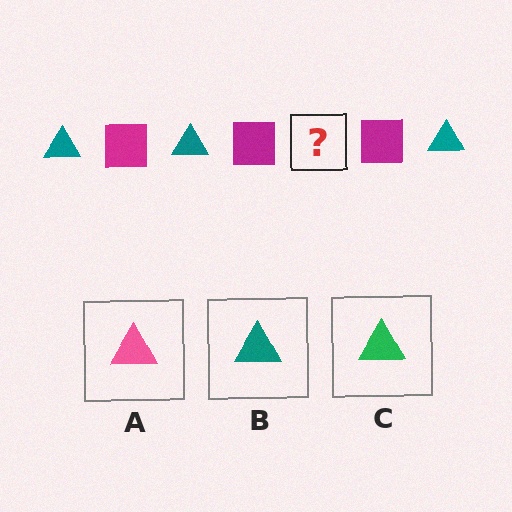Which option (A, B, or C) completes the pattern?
B.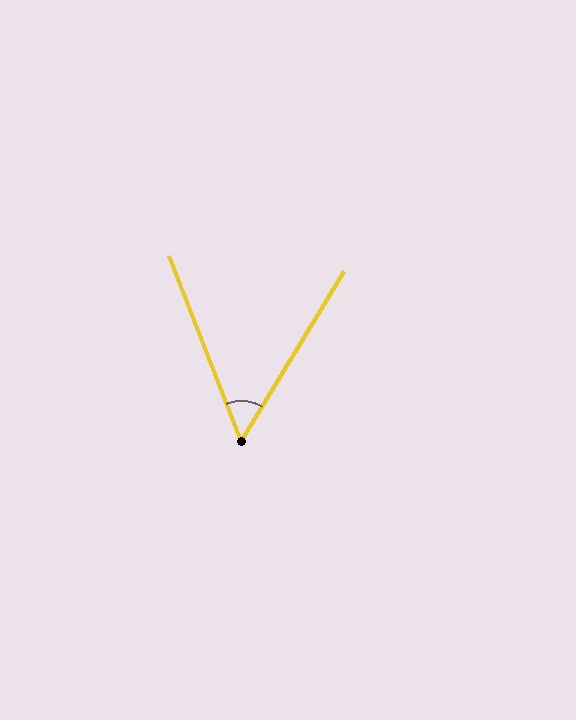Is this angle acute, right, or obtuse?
It is acute.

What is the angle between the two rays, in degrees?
Approximately 52 degrees.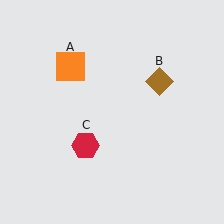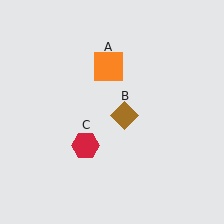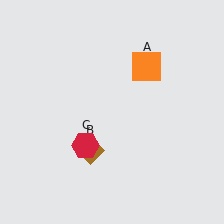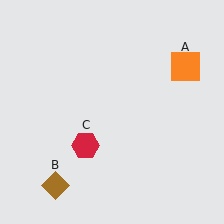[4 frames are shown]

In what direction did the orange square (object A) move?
The orange square (object A) moved right.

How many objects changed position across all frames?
2 objects changed position: orange square (object A), brown diamond (object B).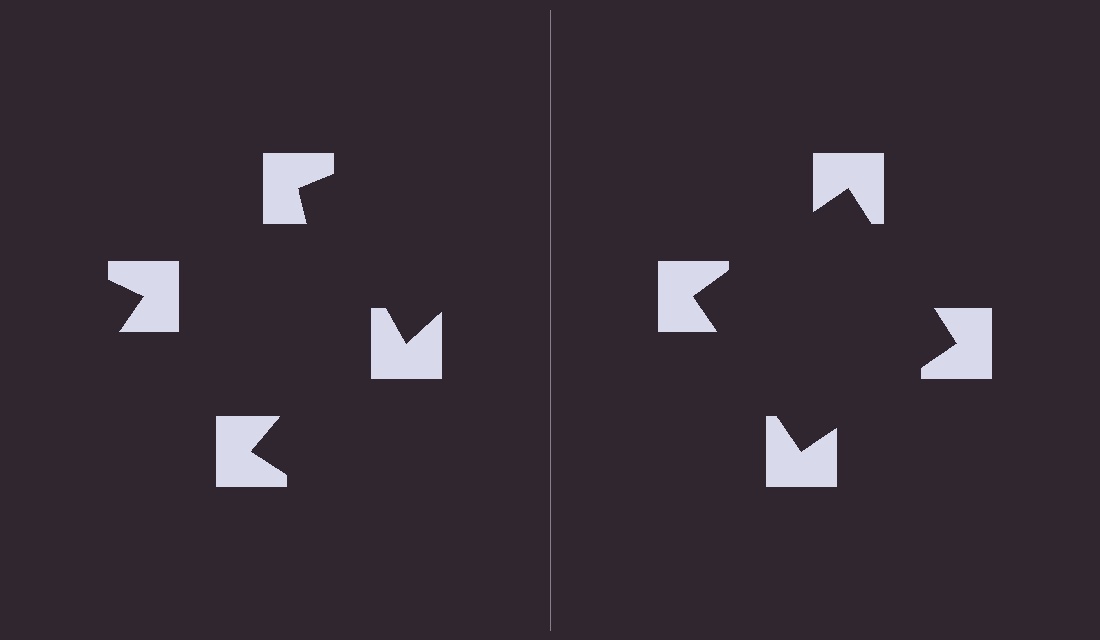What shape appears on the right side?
An illusory square.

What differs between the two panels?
The notched squares are positioned identically on both sides; only the wedge orientations differ. On the right they align to a square; on the left they are misaligned.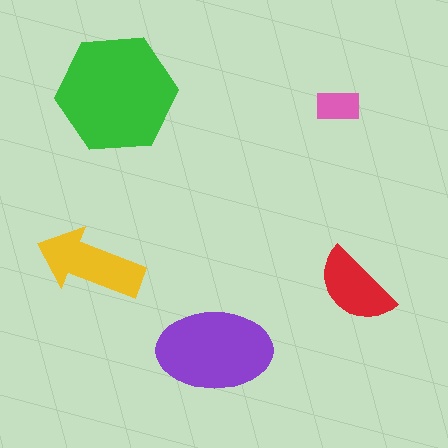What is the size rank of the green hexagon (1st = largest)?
1st.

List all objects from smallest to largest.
The pink rectangle, the red semicircle, the yellow arrow, the purple ellipse, the green hexagon.